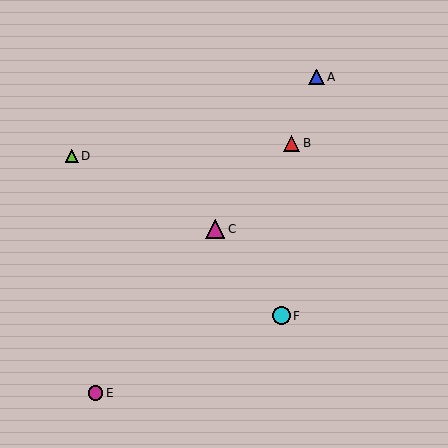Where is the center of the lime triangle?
The center of the lime triangle is at (72, 156).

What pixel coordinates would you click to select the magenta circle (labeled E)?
Click at (96, 393) to select the magenta circle E.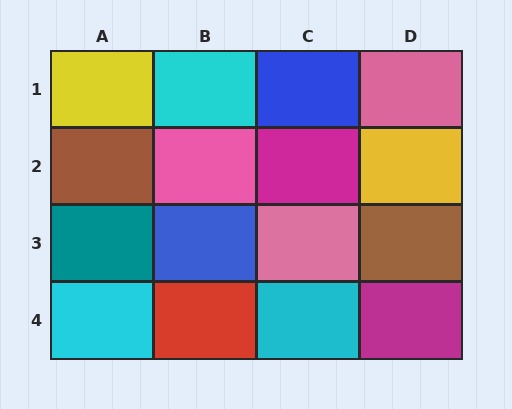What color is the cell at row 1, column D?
Pink.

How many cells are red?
1 cell is red.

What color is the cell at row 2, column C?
Magenta.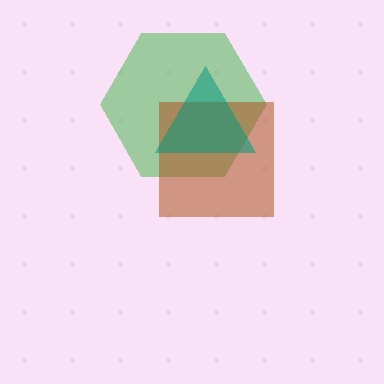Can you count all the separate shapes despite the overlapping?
Yes, there are 3 separate shapes.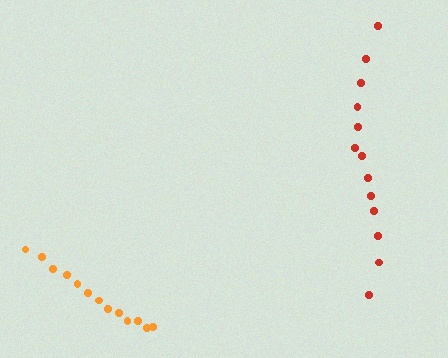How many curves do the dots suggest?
There are 2 distinct paths.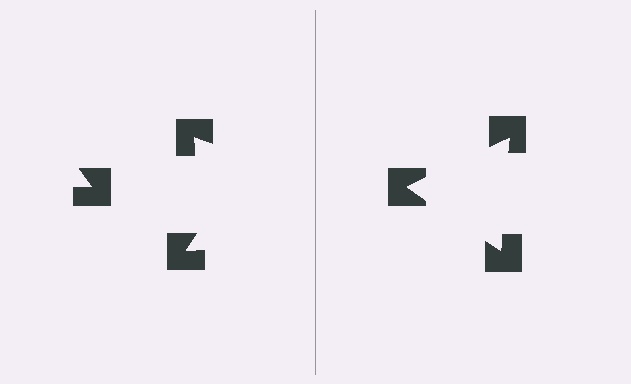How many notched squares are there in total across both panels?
6 — 3 on each side.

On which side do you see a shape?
An illusory triangle appears on the right side. On the left side the wedge cuts are rotated, so no coherent shape forms.